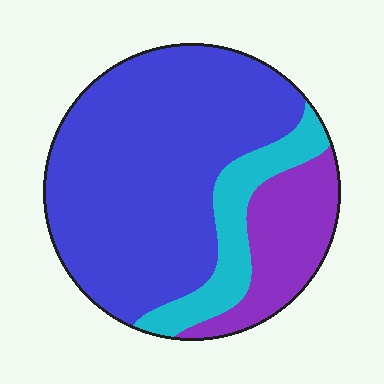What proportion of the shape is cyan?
Cyan takes up about one sixth (1/6) of the shape.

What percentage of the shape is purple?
Purple takes up about one fifth (1/5) of the shape.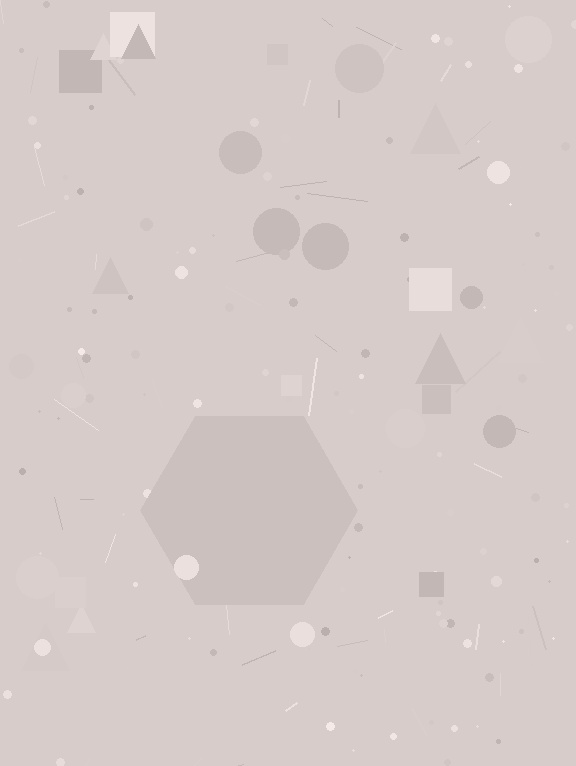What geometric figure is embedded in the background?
A hexagon is embedded in the background.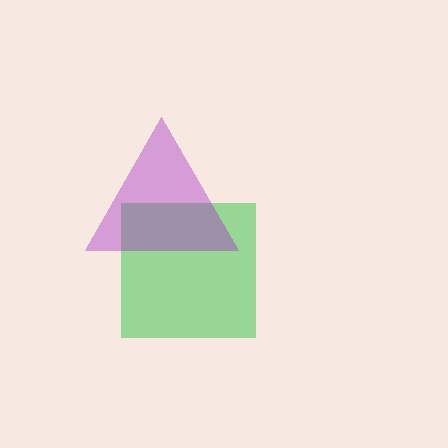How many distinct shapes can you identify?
There are 2 distinct shapes: a green square, a purple triangle.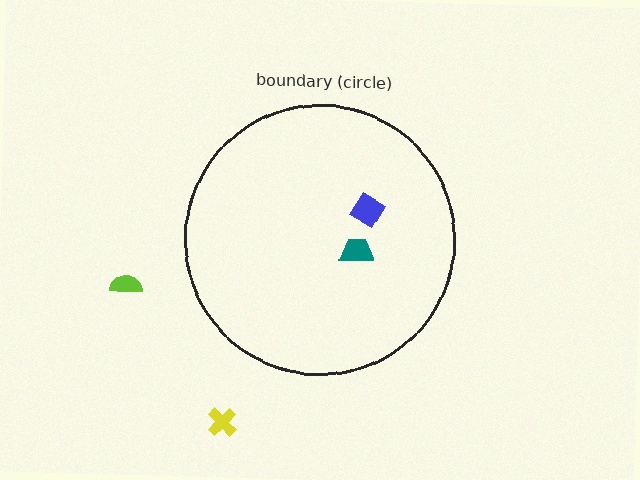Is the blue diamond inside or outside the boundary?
Inside.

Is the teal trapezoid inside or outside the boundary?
Inside.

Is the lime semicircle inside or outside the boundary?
Outside.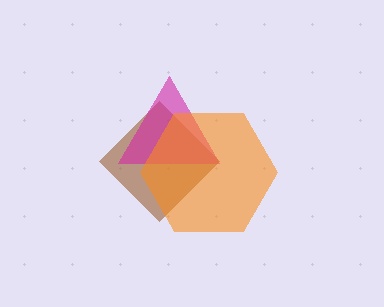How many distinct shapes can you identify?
There are 3 distinct shapes: a brown diamond, a magenta triangle, an orange hexagon.